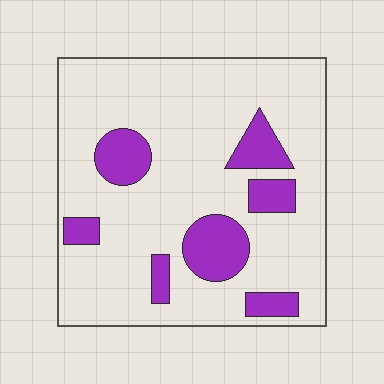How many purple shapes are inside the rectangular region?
7.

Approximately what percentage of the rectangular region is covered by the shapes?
Approximately 20%.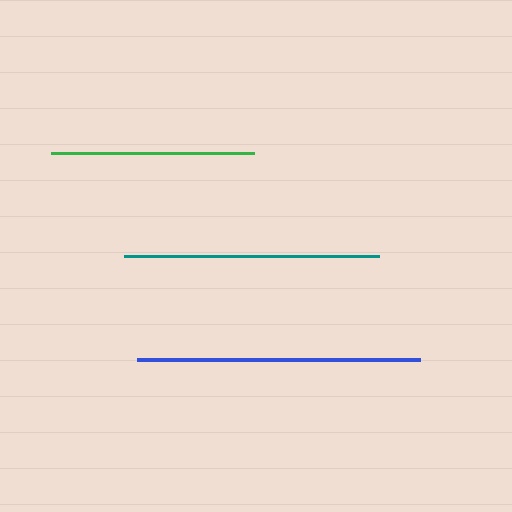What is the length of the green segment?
The green segment is approximately 203 pixels long.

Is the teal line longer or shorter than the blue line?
The blue line is longer than the teal line.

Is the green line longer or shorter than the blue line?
The blue line is longer than the green line.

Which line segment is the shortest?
The green line is the shortest at approximately 203 pixels.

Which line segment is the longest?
The blue line is the longest at approximately 282 pixels.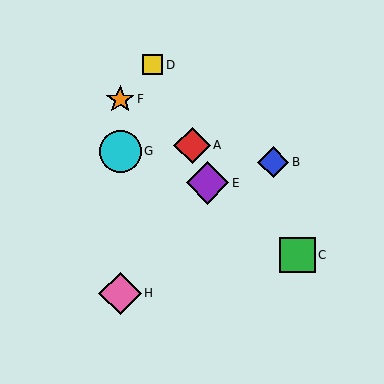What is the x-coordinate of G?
Object G is at x≈120.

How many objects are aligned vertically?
3 objects (F, G, H) are aligned vertically.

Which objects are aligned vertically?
Objects F, G, H are aligned vertically.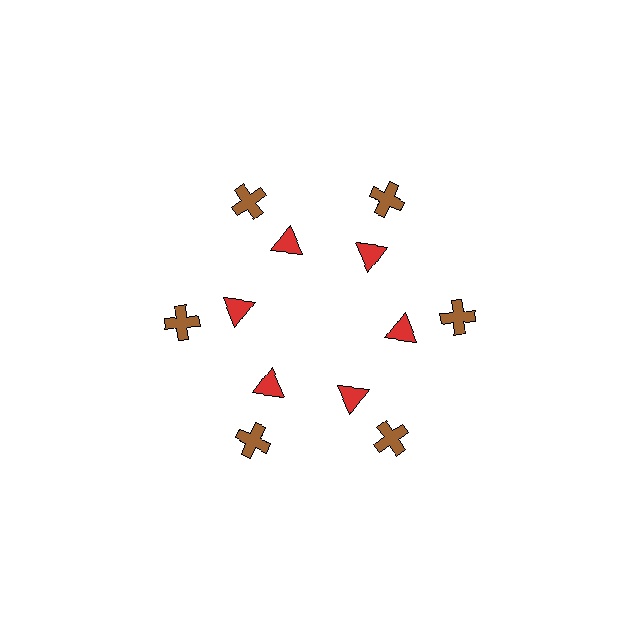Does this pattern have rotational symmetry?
Yes, this pattern has 6-fold rotational symmetry. It looks the same after rotating 60 degrees around the center.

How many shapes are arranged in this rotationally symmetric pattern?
There are 12 shapes, arranged in 6 groups of 2.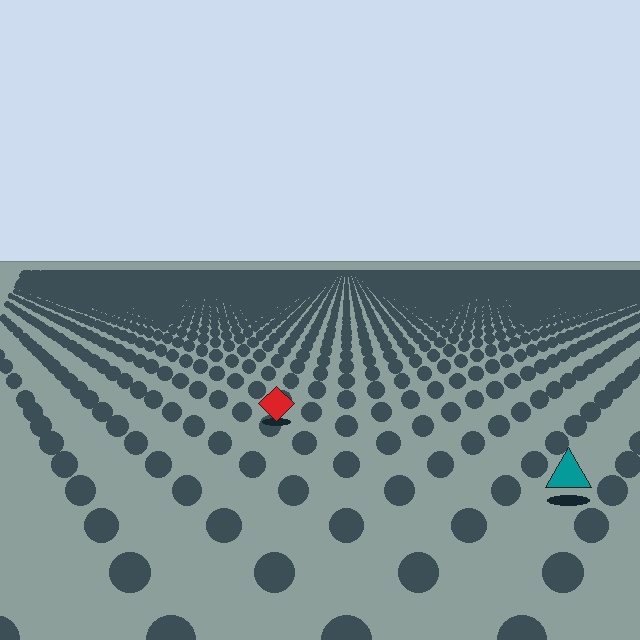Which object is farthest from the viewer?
The red diamond is farthest from the viewer. It appears smaller and the ground texture around it is denser.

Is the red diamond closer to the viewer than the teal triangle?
No. The teal triangle is closer — you can tell from the texture gradient: the ground texture is coarser near it.